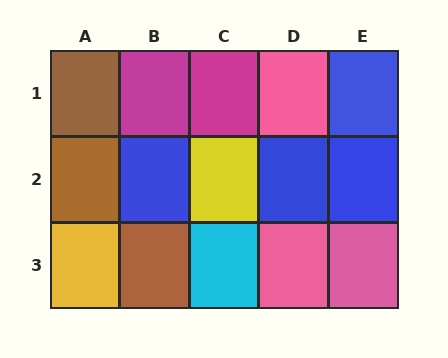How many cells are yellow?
2 cells are yellow.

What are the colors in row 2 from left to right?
Brown, blue, yellow, blue, blue.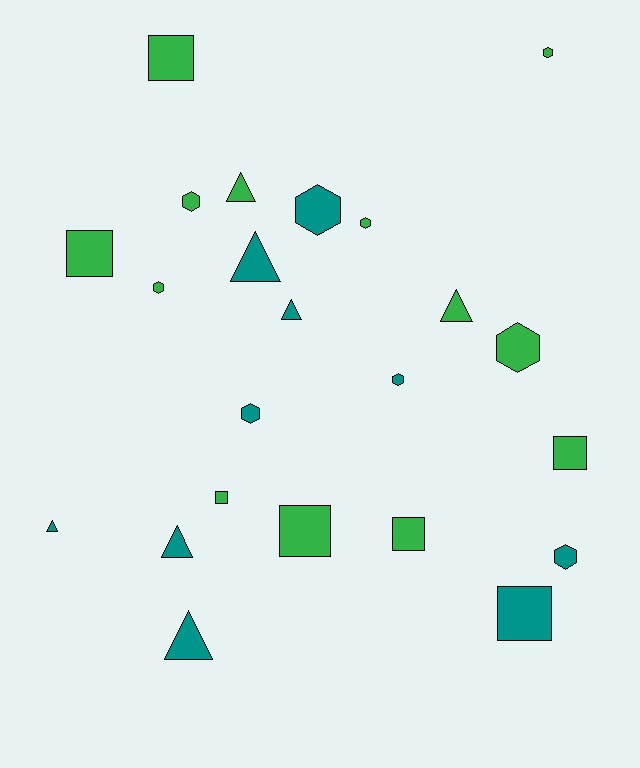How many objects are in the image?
There are 23 objects.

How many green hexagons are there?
There are 5 green hexagons.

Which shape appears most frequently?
Hexagon, with 9 objects.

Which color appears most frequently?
Green, with 13 objects.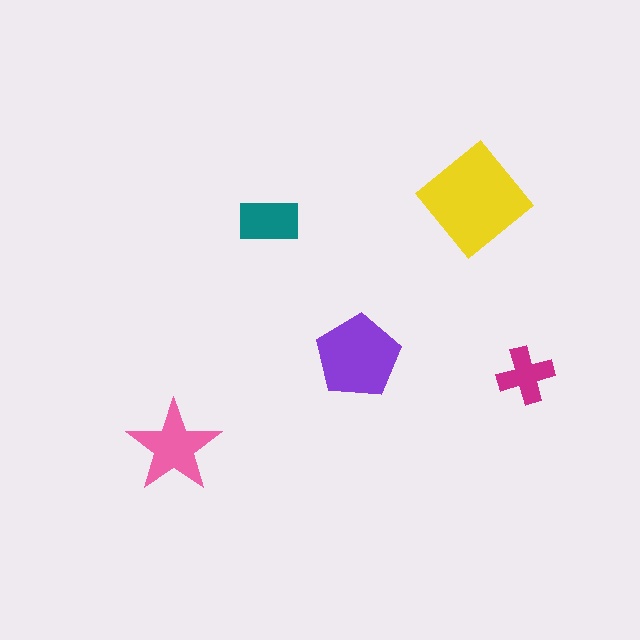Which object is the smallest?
The magenta cross.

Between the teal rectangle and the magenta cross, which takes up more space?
The teal rectangle.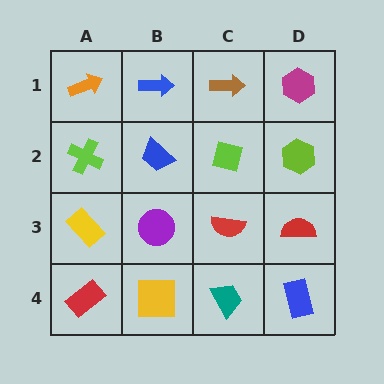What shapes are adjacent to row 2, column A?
An orange arrow (row 1, column A), a yellow rectangle (row 3, column A), a blue trapezoid (row 2, column B).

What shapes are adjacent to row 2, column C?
A brown arrow (row 1, column C), a red semicircle (row 3, column C), a blue trapezoid (row 2, column B), a lime hexagon (row 2, column D).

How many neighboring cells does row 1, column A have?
2.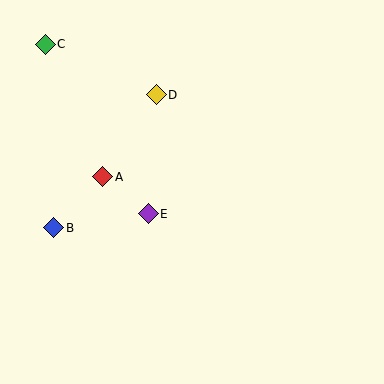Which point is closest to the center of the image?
Point E at (148, 214) is closest to the center.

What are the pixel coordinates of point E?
Point E is at (148, 214).